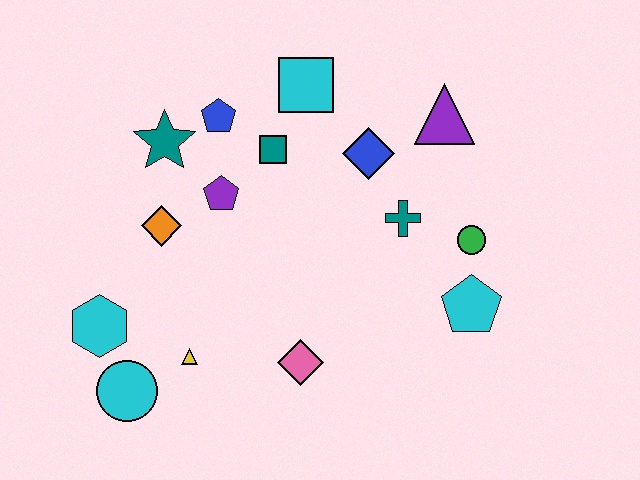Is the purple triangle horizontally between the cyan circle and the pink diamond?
No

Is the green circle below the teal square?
Yes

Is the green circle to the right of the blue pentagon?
Yes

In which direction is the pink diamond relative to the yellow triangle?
The pink diamond is to the right of the yellow triangle.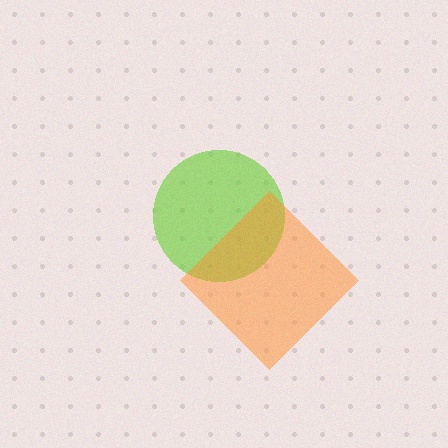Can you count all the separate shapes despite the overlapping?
Yes, there are 2 separate shapes.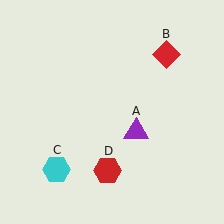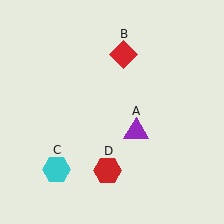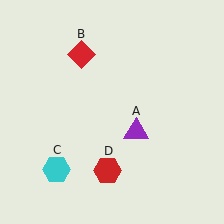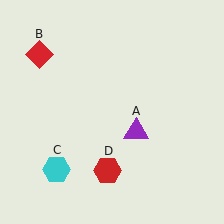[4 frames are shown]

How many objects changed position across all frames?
1 object changed position: red diamond (object B).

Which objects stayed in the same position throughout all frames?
Purple triangle (object A) and cyan hexagon (object C) and red hexagon (object D) remained stationary.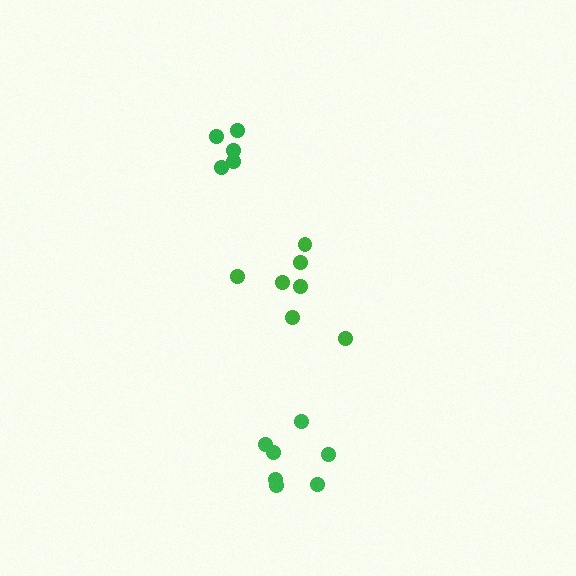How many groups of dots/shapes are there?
There are 3 groups.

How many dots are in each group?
Group 1: 7 dots, Group 2: 7 dots, Group 3: 5 dots (19 total).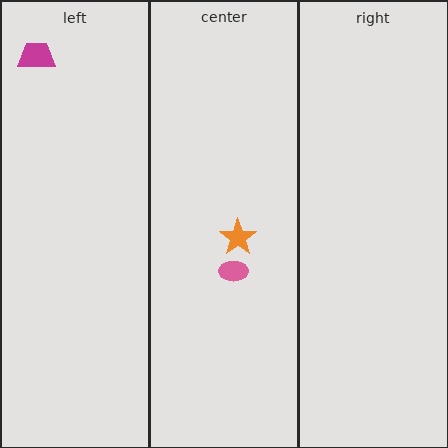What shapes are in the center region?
The orange star, the pink ellipse.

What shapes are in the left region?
The magenta trapezoid.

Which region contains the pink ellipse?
The center region.